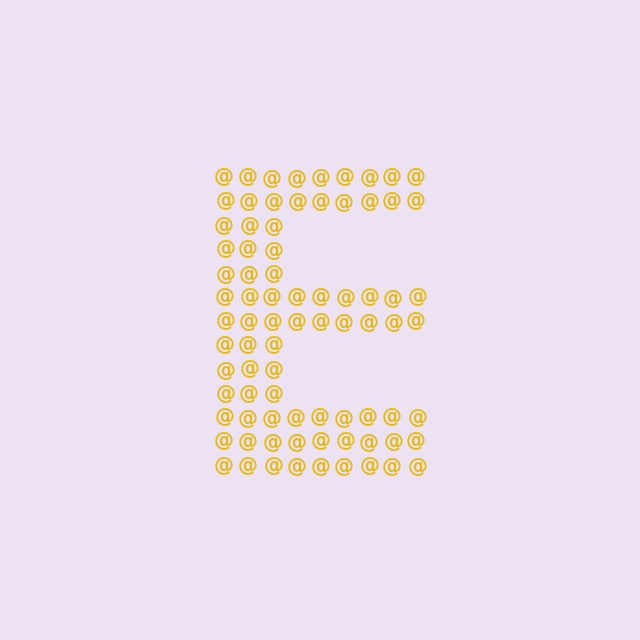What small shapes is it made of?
It is made of small at signs.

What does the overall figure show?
The overall figure shows the letter E.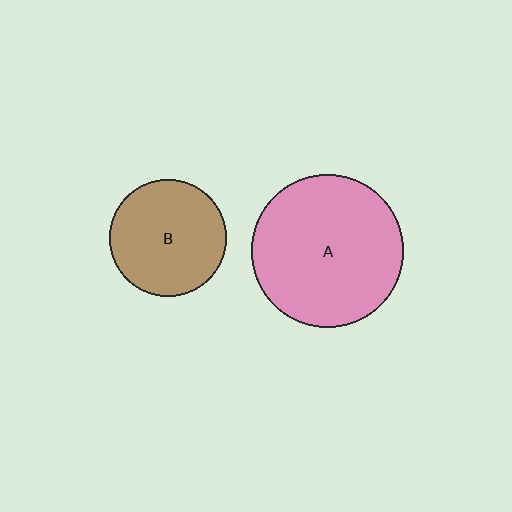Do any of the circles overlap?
No, none of the circles overlap.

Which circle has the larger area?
Circle A (pink).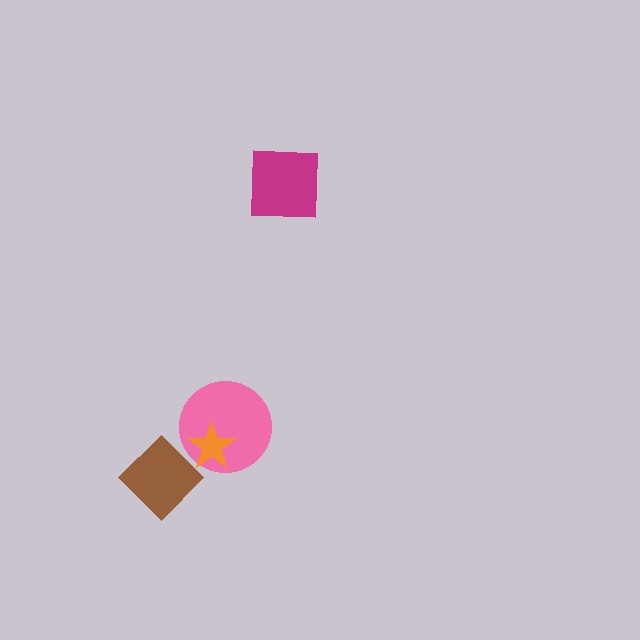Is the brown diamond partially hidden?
Yes, it is partially covered by another shape.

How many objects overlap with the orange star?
2 objects overlap with the orange star.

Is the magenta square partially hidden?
No, no other shape covers it.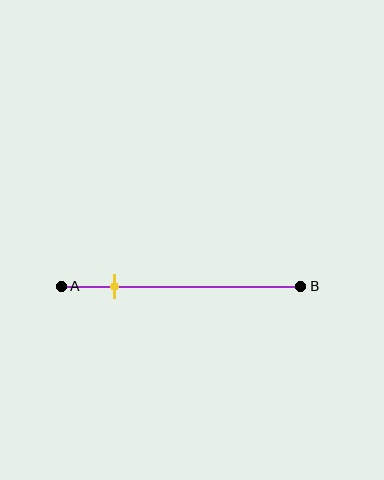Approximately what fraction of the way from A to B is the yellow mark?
The yellow mark is approximately 20% of the way from A to B.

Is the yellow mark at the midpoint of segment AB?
No, the mark is at about 20% from A, not at the 50% midpoint.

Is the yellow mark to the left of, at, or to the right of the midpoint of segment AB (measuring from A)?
The yellow mark is to the left of the midpoint of segment AB.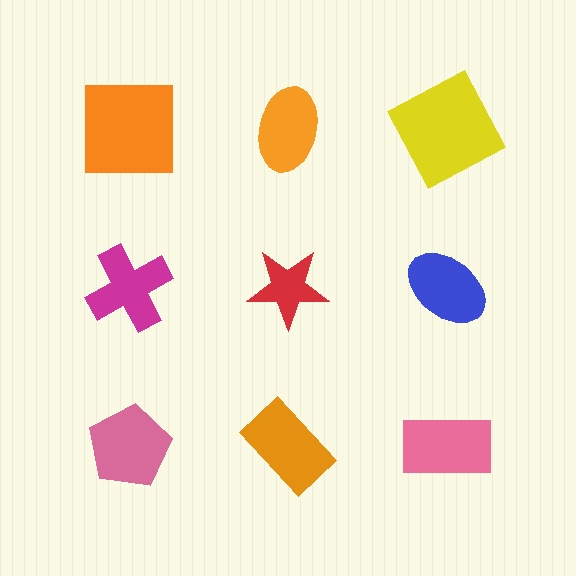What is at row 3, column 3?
A pink rectangle.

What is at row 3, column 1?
A pink pentagon.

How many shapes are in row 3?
3 shapes.